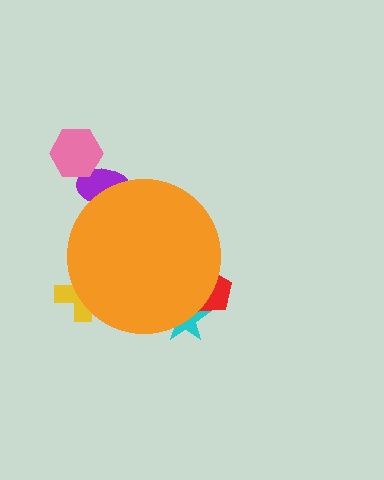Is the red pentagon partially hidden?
Yes, the red pentagon is partially hidden behind the orange circle.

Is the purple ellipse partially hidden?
Yes, the purple ellipse is partially hidden behind the orange circle.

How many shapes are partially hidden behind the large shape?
4 shapes are partially hidden.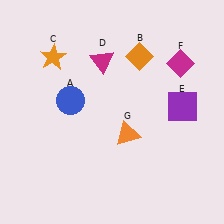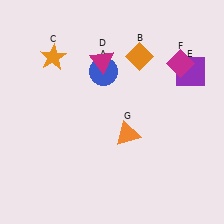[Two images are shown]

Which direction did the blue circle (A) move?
The blue circle (A) moved right.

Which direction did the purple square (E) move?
The purple square (E) moved up.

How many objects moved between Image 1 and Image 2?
2 objects moved between the two images.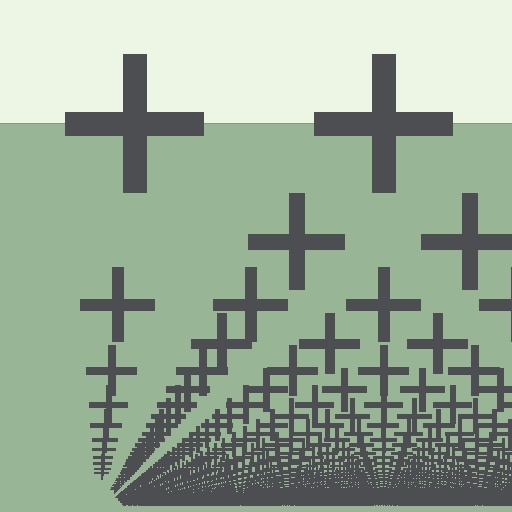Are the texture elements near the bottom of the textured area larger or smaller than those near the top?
Smaller. The gradient is inverted — elements near the bottom are smaller and denser.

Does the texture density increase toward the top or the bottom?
Density increases toward the bottom.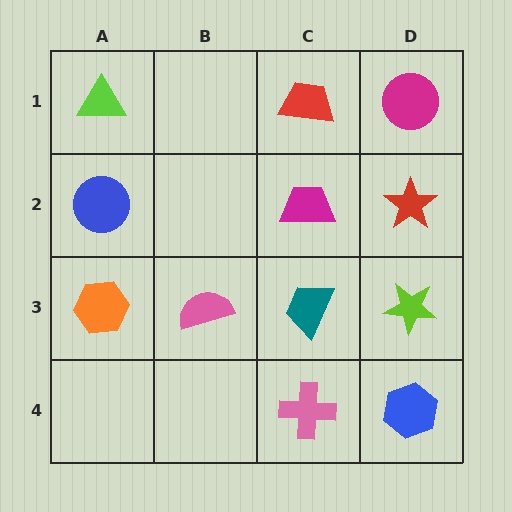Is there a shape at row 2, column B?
No, that cell is empty.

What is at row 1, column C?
A red trapezoid.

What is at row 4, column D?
A blue hexagon.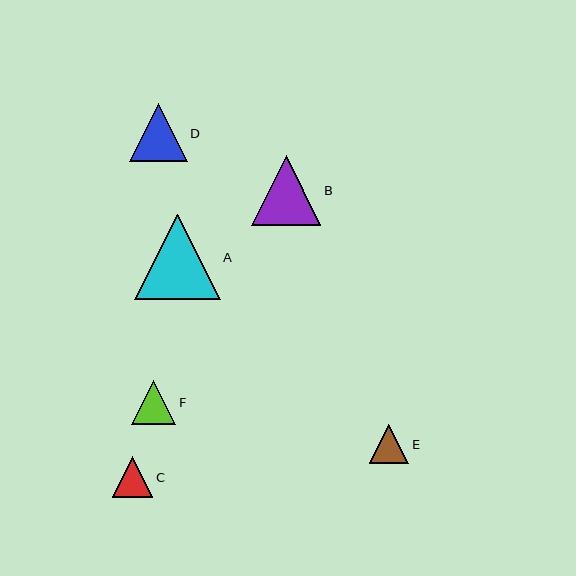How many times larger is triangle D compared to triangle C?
Triangle D is approximately 1.4 times the size of triangle C.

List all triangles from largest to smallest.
From largest to smallest: A, B, D, F, C, E.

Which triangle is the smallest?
Triangle E is the smallest with a size of approximately 40 pixels.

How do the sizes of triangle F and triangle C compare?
Triangle F and triangle C are approximately the same size.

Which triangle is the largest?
Triangle A is the largest with a size of approximately 86 pixels.